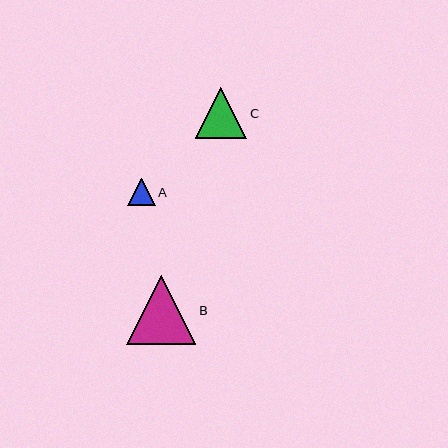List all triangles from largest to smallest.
From largest to smallest: B, C, A.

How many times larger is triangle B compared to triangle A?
Triangle B is approximately 2.5 times the size of triangle A.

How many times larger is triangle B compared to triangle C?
Triangle B is approximately 1.3 times the size of triangle C.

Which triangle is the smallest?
Triangle A is the smallest with a size of approximately 27 pixels.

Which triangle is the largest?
Triangle B is the largest with a size of approximately 69 pixels.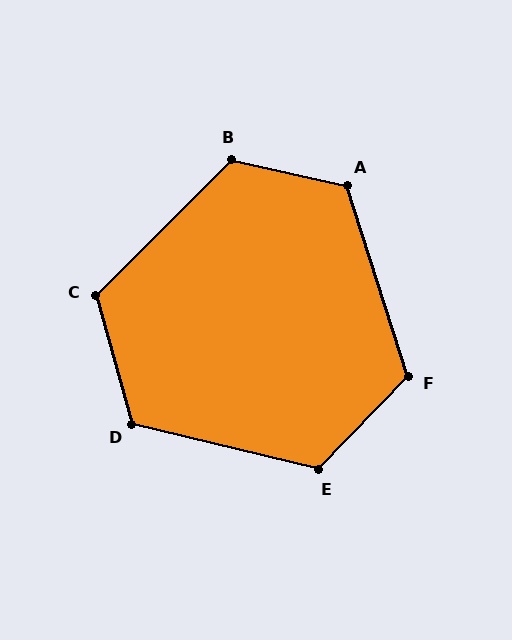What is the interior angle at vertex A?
Approximately 120 degrees (obtuse).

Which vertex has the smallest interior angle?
F, at approximately 119 degrees.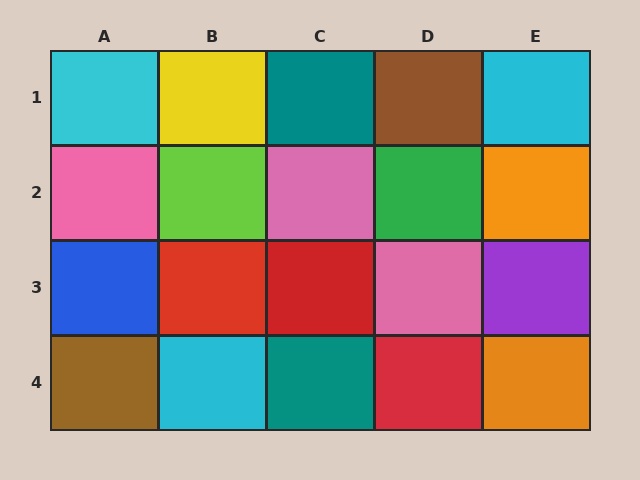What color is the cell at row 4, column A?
Brown.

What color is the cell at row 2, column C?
Pink.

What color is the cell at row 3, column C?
Red.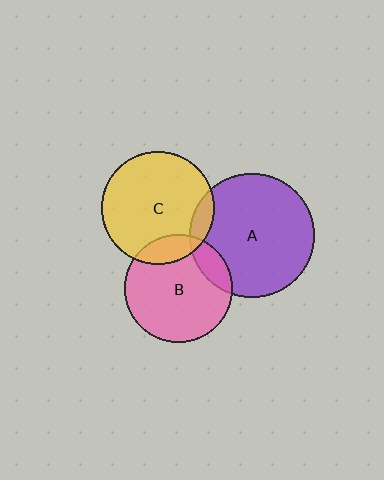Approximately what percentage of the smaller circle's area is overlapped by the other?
Approximately 10%.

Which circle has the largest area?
Circle A (purple).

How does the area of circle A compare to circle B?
Approximately 1.3 times.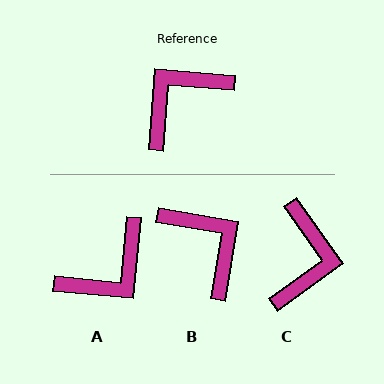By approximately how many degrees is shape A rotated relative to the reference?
Approximately 179 degrees counter-clockwise.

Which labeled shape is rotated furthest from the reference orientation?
A, about 179 degrees away.